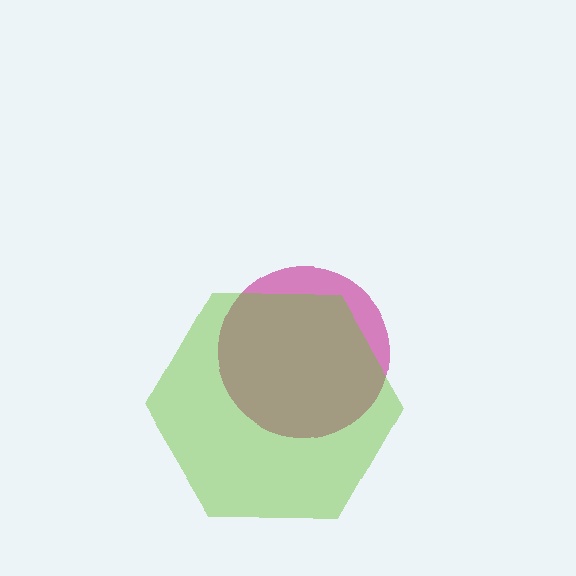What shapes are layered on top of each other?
The layered shapes are: a magenta circle, a lime hexagon.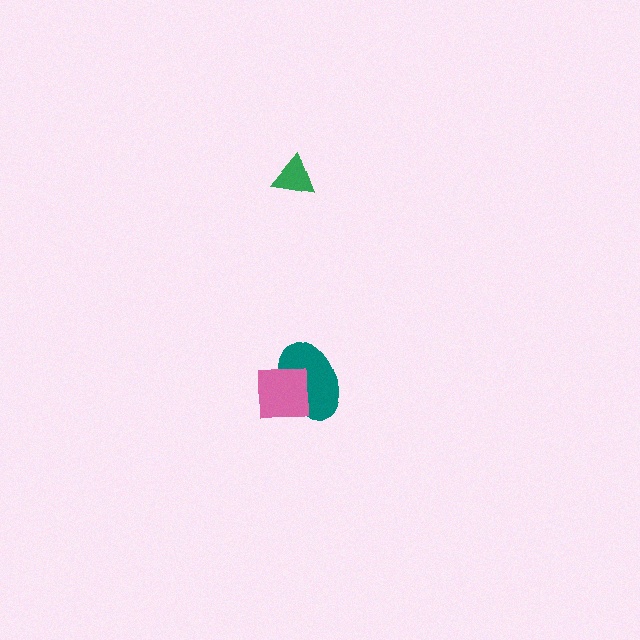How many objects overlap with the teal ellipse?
1 object overlaps with the teal ellipse.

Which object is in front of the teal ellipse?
The pink square is in front of the teal ellipse.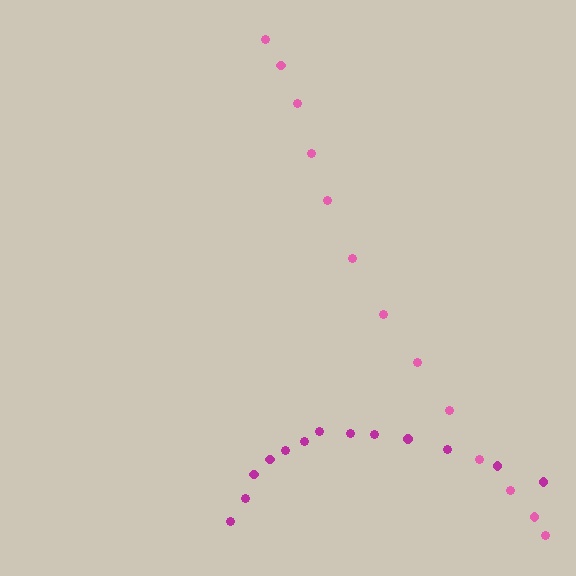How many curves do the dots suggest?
There are 2 distinct paths.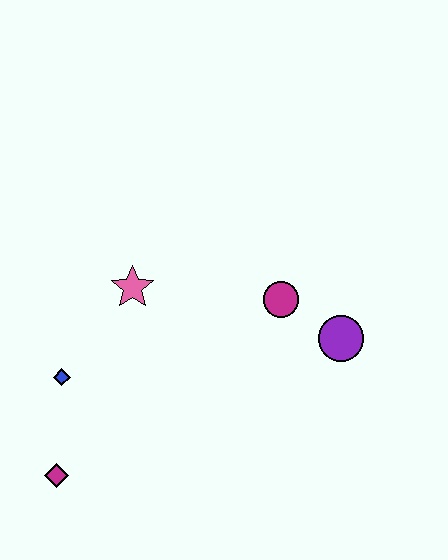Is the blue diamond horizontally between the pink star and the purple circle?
No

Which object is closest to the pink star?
The blue diamond is closest to the pink star.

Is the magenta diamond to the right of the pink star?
No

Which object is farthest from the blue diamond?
The purple circle is farthest from the blue diamond.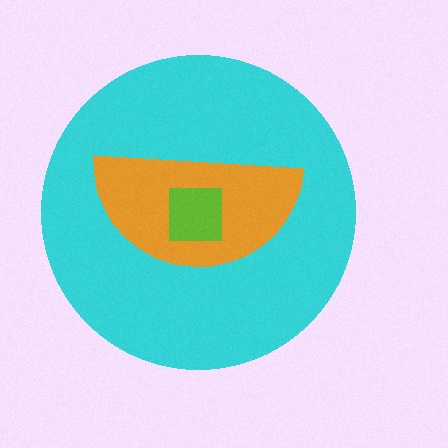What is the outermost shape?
The cyan circle.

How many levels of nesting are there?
3.